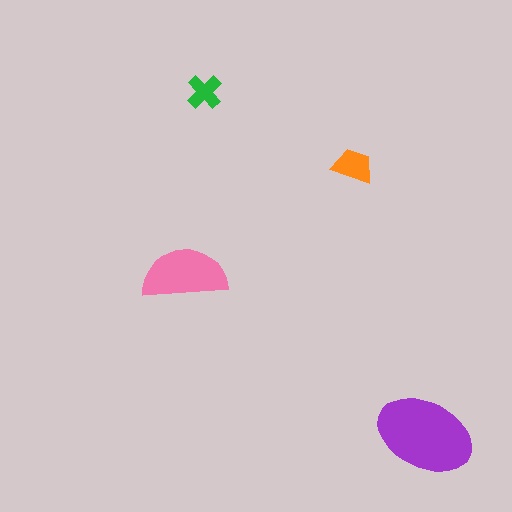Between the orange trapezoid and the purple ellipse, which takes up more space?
The purple ellipse.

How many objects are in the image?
There are 4 objects in the image.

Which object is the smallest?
The green cross.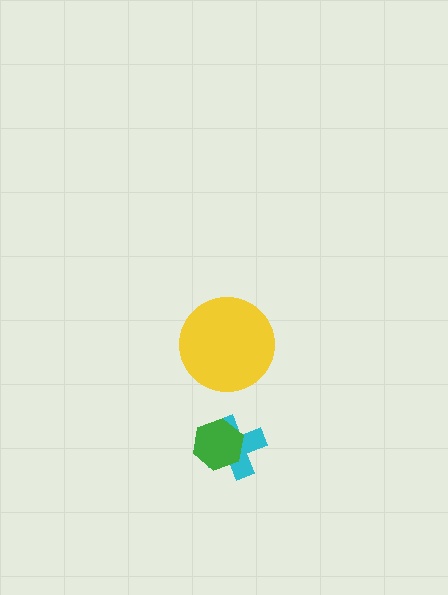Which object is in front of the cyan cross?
The green hexagon is in front of the cyan cross.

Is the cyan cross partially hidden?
Yes, it is partially covered by another shape.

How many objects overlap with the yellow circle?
0 objects overlap with the yellow circle.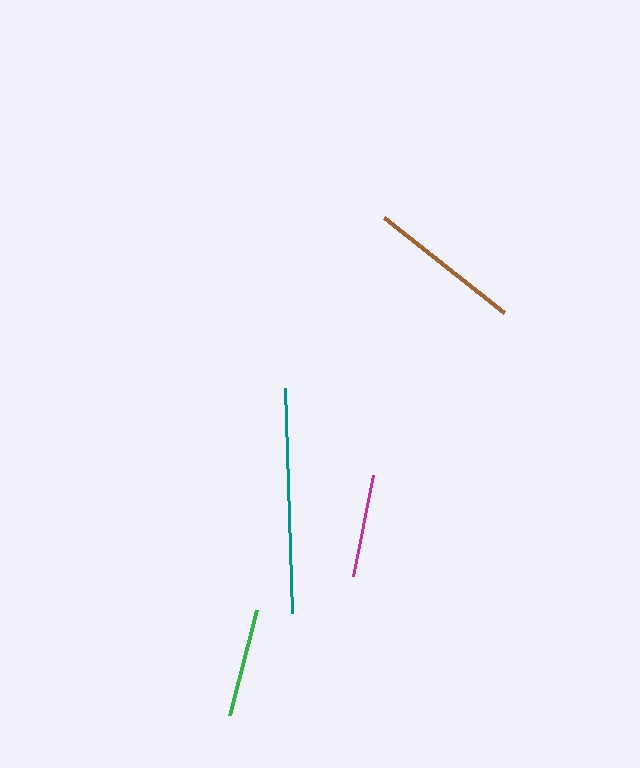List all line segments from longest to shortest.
From longest to shortest: teal, brown, green, magenta.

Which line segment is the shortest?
The magenta line is the shortest at approximately 103 pixels.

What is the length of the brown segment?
The brown segment is approximately 153 pixels long.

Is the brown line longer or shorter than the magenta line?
The brown line is longer than the magenta line.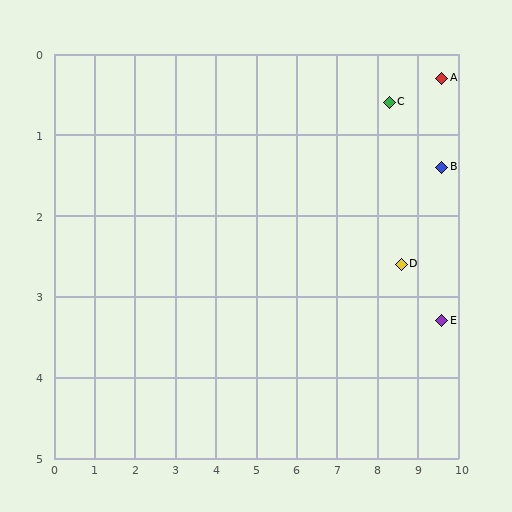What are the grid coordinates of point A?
Point A is at approximately (9.6, 0.3).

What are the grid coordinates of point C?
Point C is at approximately (8.3, 0.6).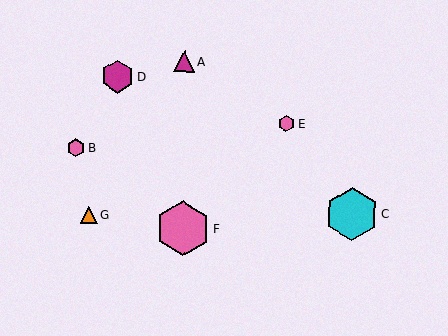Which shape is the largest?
The pink hexagon (labeled F) is the largest.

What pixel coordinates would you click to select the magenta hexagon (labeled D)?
Click at (117, 76) to select the magenta hexagon D.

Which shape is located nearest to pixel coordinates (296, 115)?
The pink hexagon (labeled E) at (286, 124) is nearest to that location.